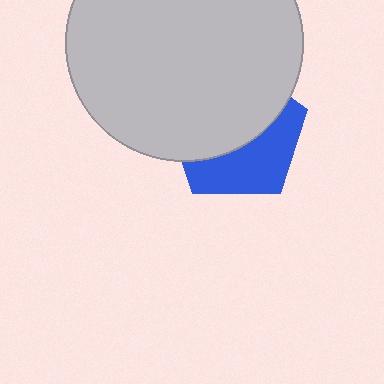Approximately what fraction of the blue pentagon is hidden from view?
Roughly 58% of the blue pentagon is hidden behind the light gray circle.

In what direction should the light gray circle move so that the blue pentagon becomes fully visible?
The light gray circle should move up. That is the shortest direction to clear the overlap and leave the blue pentagon fully visible.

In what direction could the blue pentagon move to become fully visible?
The blue pentagon could move down. That would shift it out from behind the light gray circle entirely.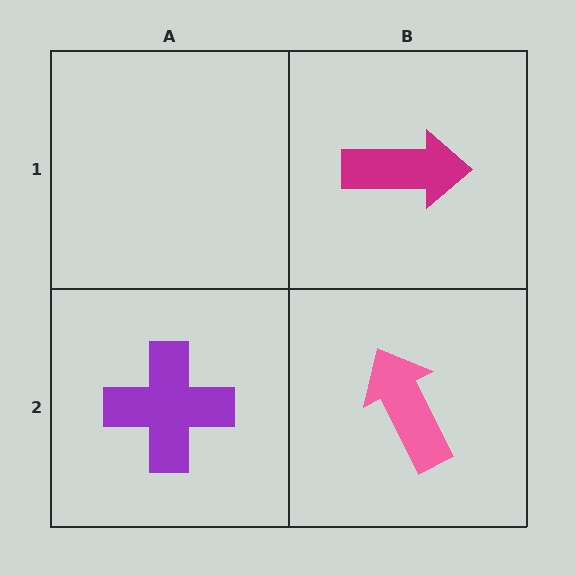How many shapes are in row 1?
1 shape.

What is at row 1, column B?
A magenta arrow.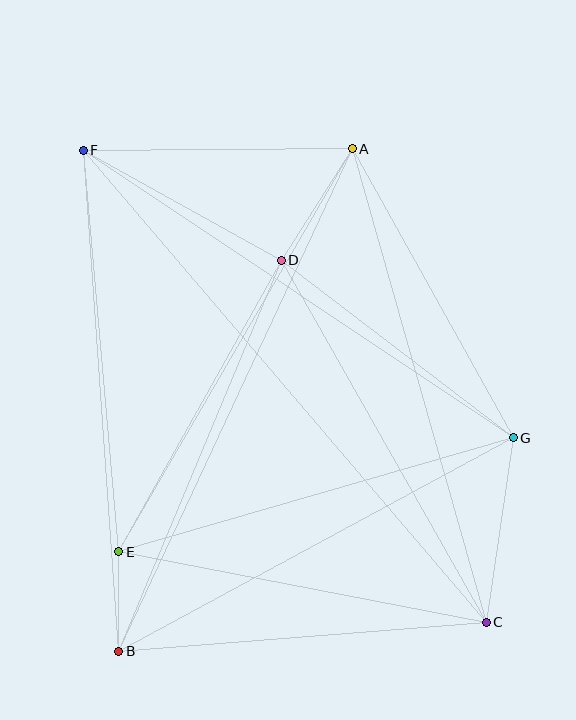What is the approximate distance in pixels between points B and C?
The distance between B and C is approximately 369 pixels.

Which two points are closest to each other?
Points B and E are closest to each other.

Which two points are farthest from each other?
Points C and F are farthest from each other.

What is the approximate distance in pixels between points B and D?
The distance between B and D is approximately 423 pixels.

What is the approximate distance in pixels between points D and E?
The distance between D and E is approximately 334 pixels.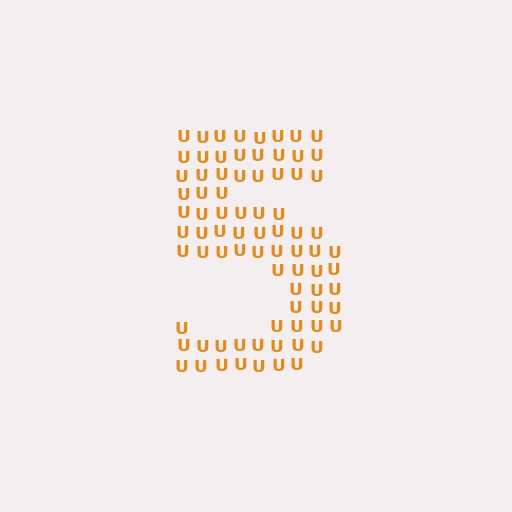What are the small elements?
The small elements are letter U's.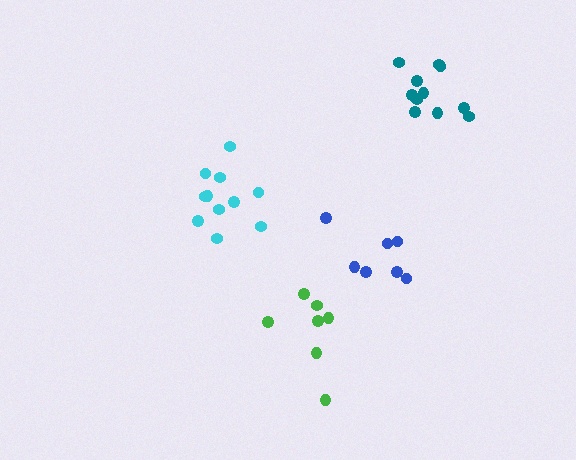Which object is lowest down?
The green cluster is bottommost.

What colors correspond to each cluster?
The clusters are colored: blue, teal, cyan, green.